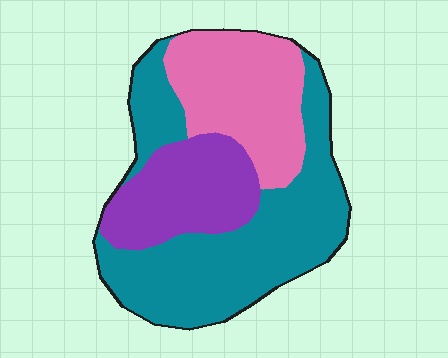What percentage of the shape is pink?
Pink covers roughly 25% of the shape.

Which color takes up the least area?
Purple, at roughly 20%.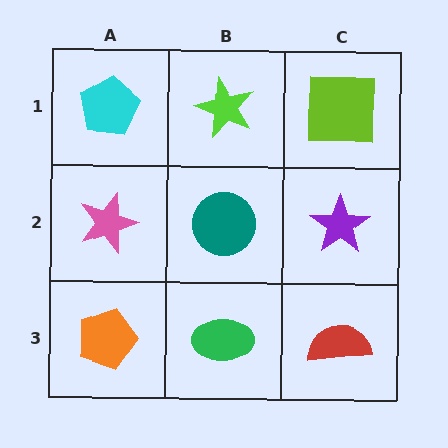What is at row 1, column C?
A lime square.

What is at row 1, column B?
A lime star.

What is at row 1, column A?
A cyan pentagon.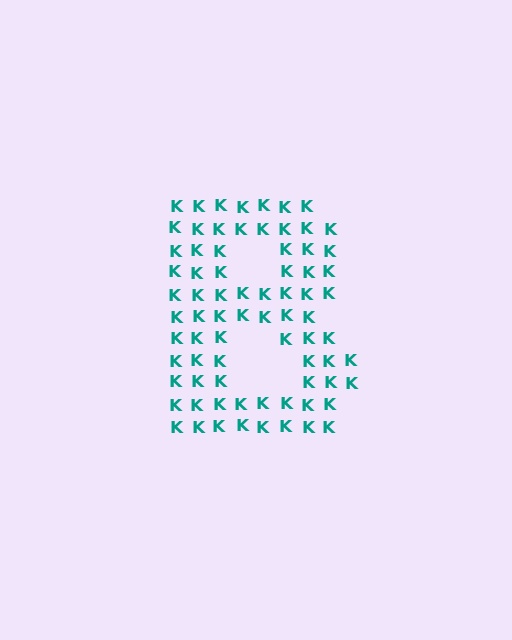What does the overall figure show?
The overall figure shows the letter B.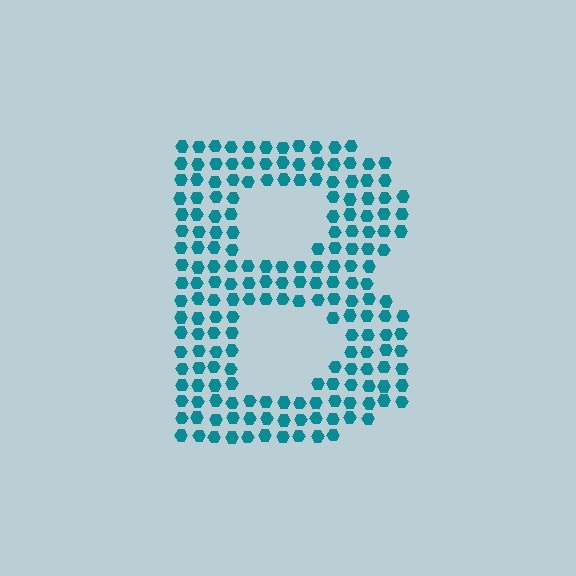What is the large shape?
The large shape is the letter B.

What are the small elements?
The small elements are hexagons.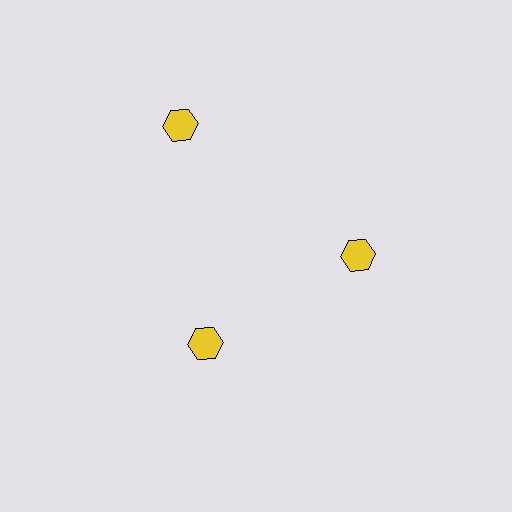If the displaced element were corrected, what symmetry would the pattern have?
It would have 3-fold rotational symmetry — the pattern would map onto itself every 120 degrees.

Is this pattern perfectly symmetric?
No. The 3 yellow hexagons are arranged in a ring, but one element near the 11 o'clock position is pushed outward from the center, breaking the 3-fold rotational symmetry.